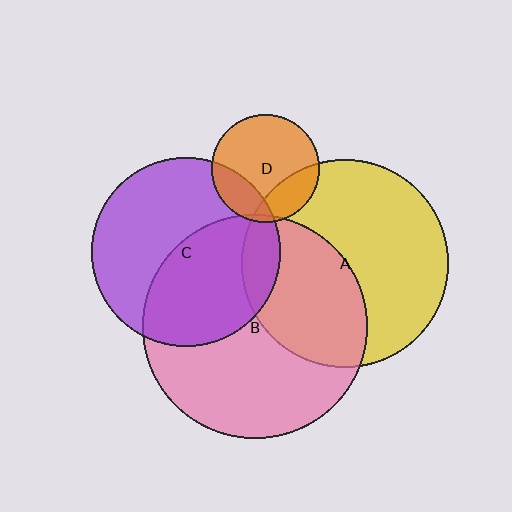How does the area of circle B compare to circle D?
Approximately 4.3 times.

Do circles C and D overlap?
Yes.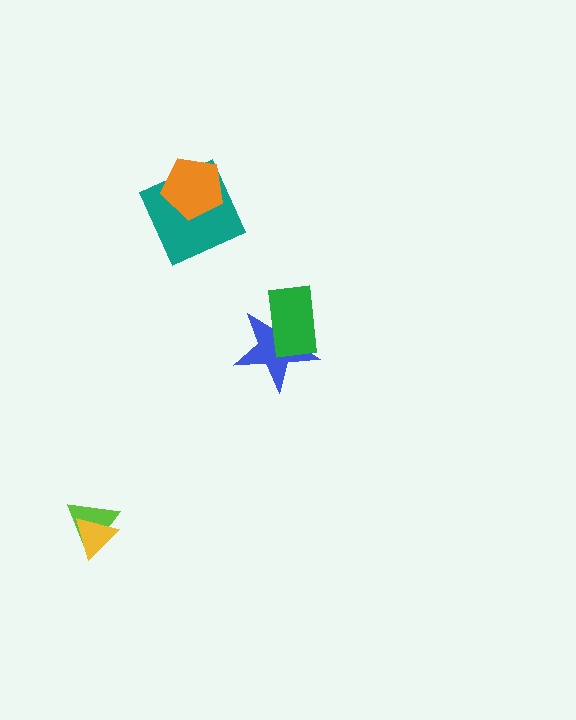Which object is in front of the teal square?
The orange pentagon is in front of the teal square.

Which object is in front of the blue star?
The green rectangle is in front of the blue star.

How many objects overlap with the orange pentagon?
1 object overlaps with the orange pentagon.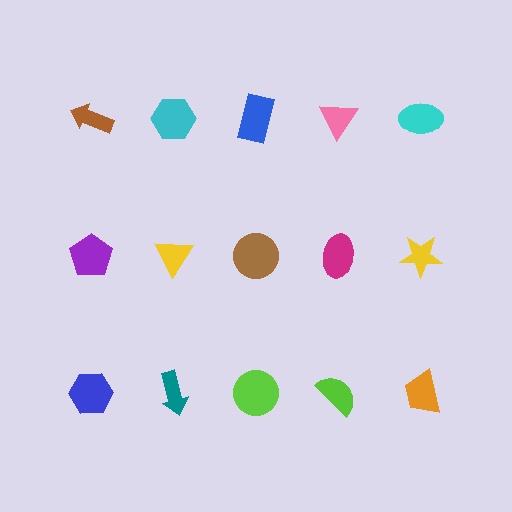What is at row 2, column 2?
A yellow triangle.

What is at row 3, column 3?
A lime circle.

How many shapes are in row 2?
5 shapes.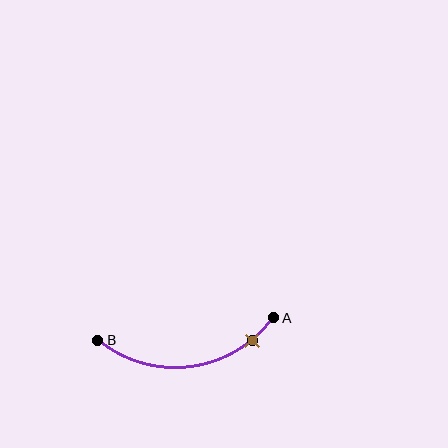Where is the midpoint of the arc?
The arc midpoint is the point on the curve farthest from the straight line joining A and B. It sits below that line.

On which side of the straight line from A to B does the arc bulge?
The arc bulges below the straight line connecting A and B.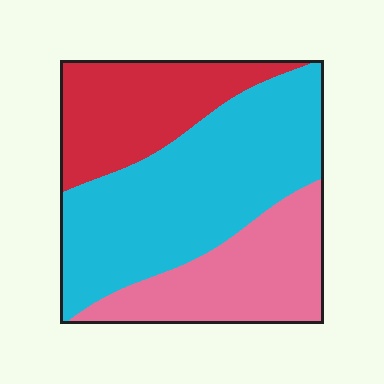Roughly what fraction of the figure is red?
Red takes up between a quarter and a half of the figure.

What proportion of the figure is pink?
Pink takes up about one quarter (1/4) of the figure.